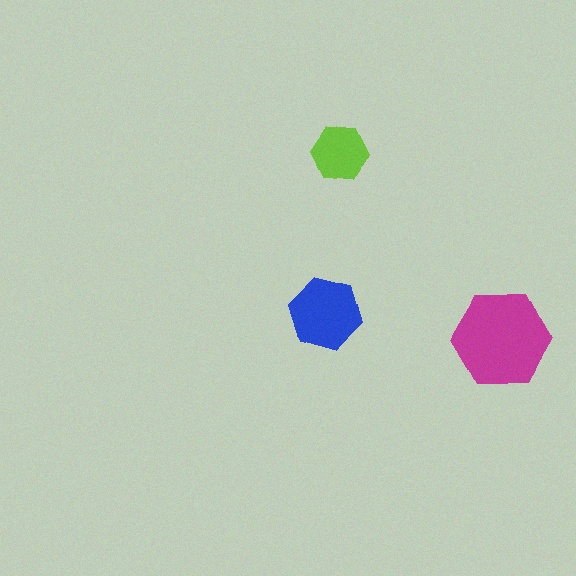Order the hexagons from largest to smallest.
the magenta one, the blue one, the lime one.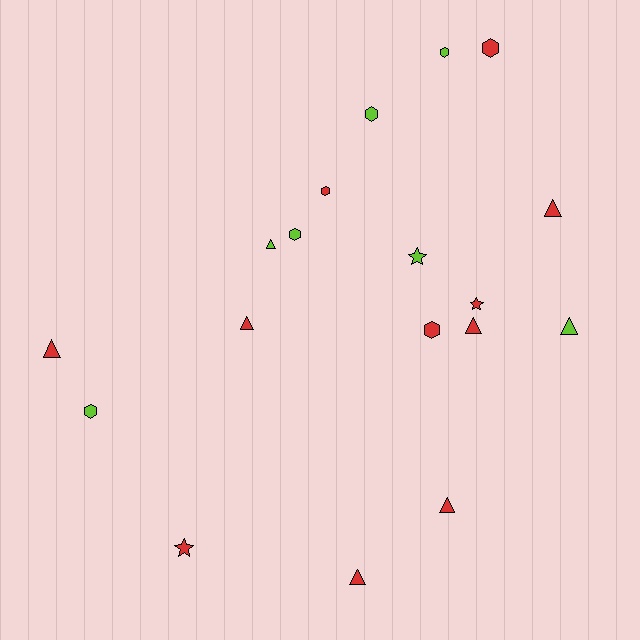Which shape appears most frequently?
Triangle, with 8 objects.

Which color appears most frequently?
Red, with 11 objects.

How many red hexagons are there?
There are 3 red hexagons.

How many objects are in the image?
There are 18 objects.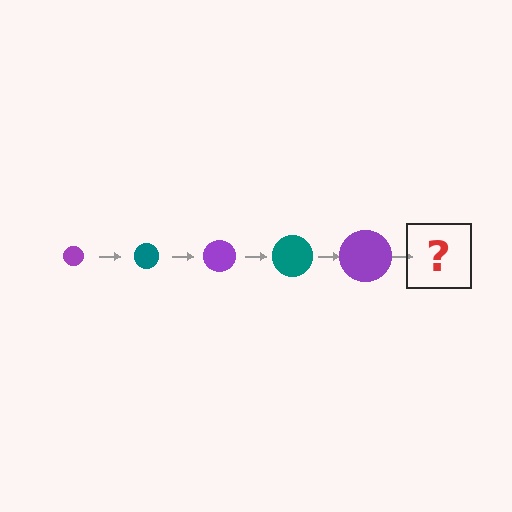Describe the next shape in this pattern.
It should be a teal circle, larger than the previous one.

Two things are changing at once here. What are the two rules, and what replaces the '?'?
The two rules are that the circle grows larger each step and the color cycles through purple and teal. The '?' should be a teal circle, larger than the previous one.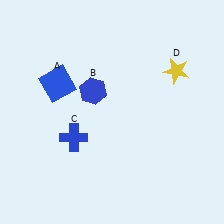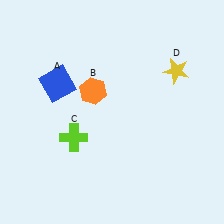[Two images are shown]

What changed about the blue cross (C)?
In Image 1, C is blue. In Image 2, it changed to lime.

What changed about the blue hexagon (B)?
In Image 1, B is blue. In Image 2, it changed to orange.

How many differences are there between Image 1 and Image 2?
There are 2 differences between the two images.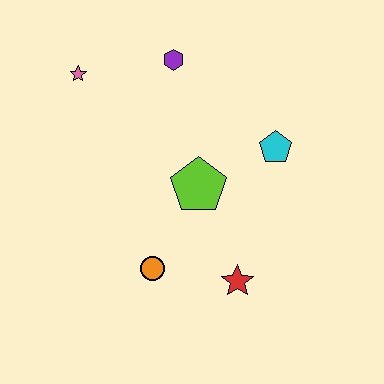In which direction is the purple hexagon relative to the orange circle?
The purple hexagon is above the orange circle.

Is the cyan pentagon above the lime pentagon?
Yes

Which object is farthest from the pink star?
The red star is farthest from the pink star.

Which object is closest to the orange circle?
The red star is closest to the orange circle.